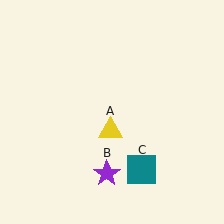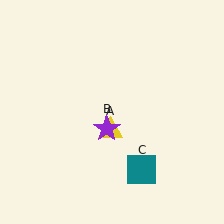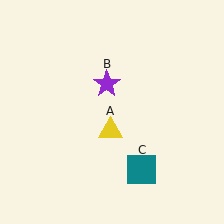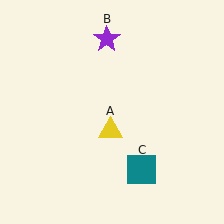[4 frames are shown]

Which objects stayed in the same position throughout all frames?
Yellow triangle (object A) and teal square (object C) remained stationary.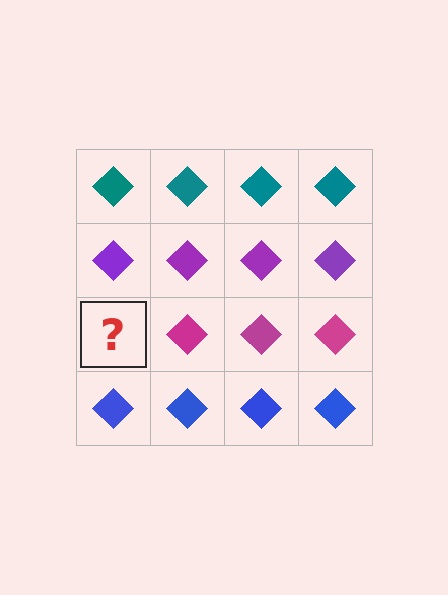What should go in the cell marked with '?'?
The missing cell should contain a magenta diamond.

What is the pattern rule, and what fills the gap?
The rule is that each row has a consistent color. The gap should be filled with a magenta diamond.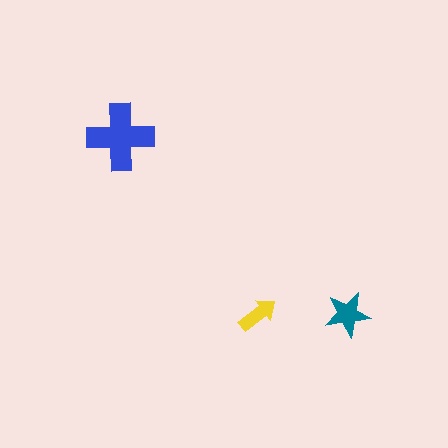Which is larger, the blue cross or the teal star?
The blue cross.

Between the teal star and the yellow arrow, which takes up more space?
The teal star.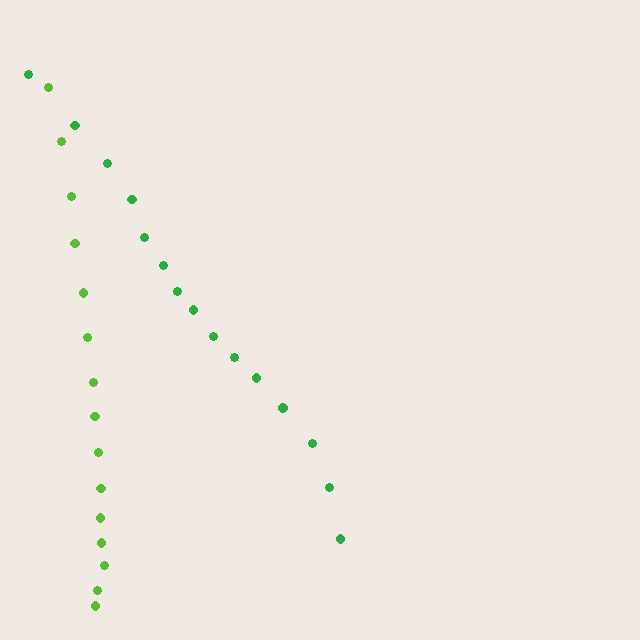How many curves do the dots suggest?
There are 2 distinct paths.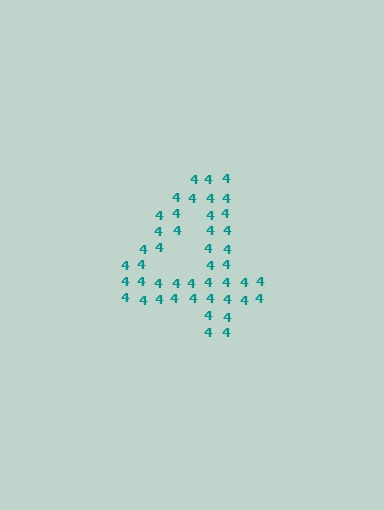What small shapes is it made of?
It is made of small digit 4's.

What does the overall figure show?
The overall figure shows the digit 4.